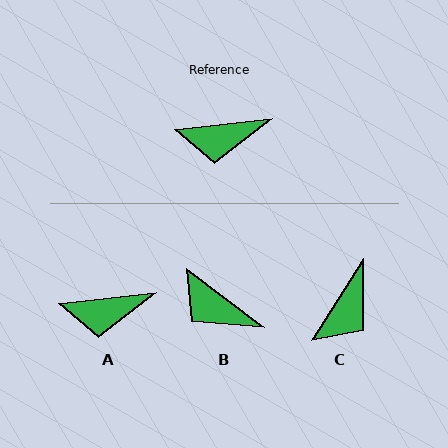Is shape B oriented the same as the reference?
No, it is off by about 43 degrees.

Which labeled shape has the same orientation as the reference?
A.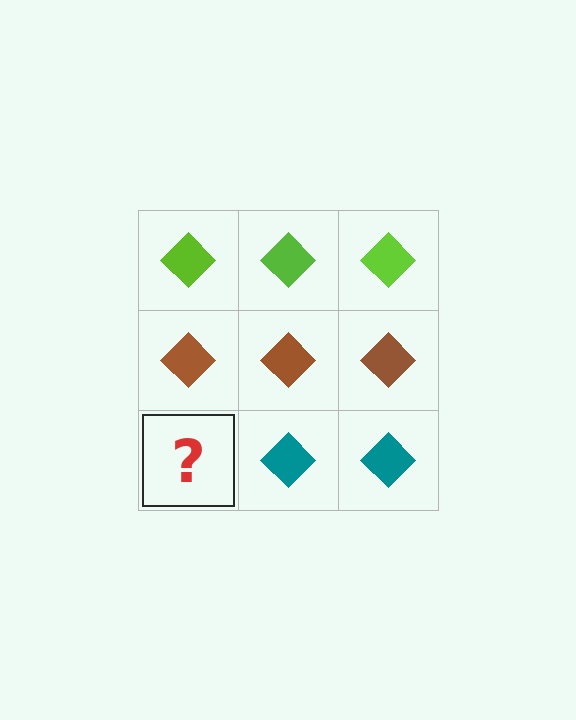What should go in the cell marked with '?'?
The missing cell should contain a teal diamond.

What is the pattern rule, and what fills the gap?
The rule is that each row has a consistent color. The gap should be filled with a teal diamond.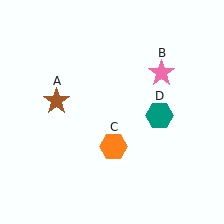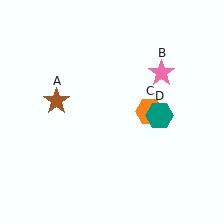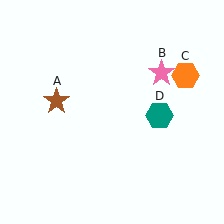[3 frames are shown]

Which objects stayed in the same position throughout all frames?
Brown star (object A) and pink star (object B) and teal hexagon (object D) remained stationary.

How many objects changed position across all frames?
1 object changed position: orange hexagon (object C).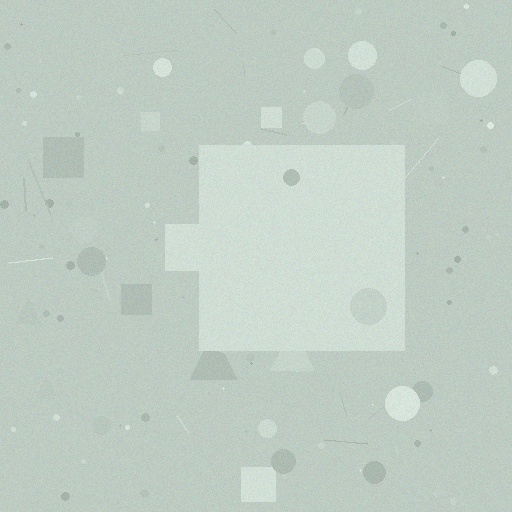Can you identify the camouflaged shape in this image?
The camouflaged shape is a square.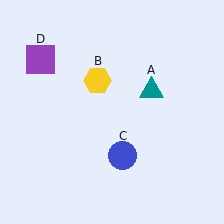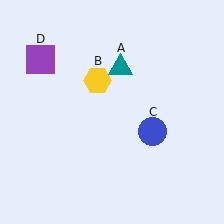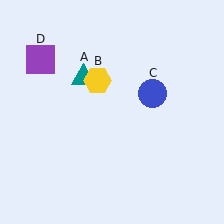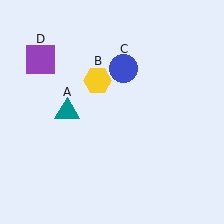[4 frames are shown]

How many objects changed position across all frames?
2 objects changed position: teal triangle (object A), blue circle (object C).